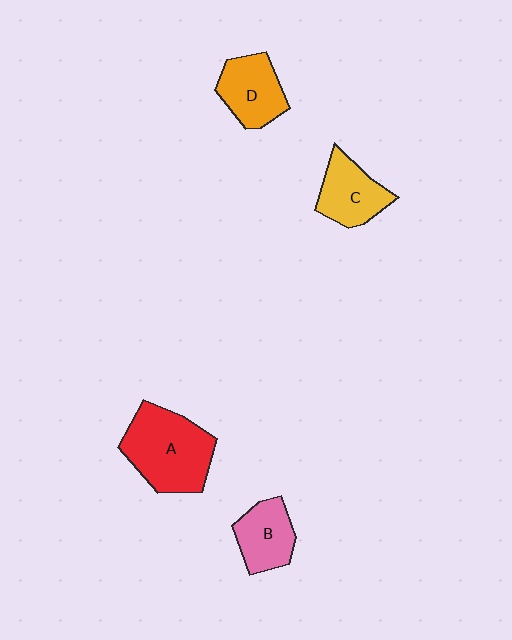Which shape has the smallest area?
Shape B (pink).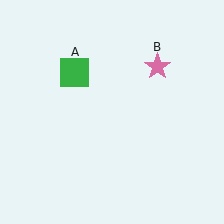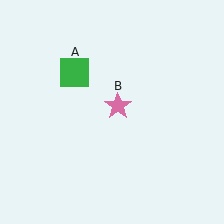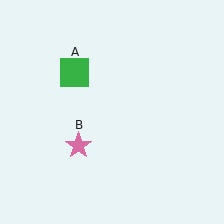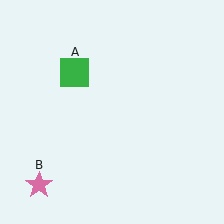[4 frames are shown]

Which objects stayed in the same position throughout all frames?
Green square (object A) remained stationary.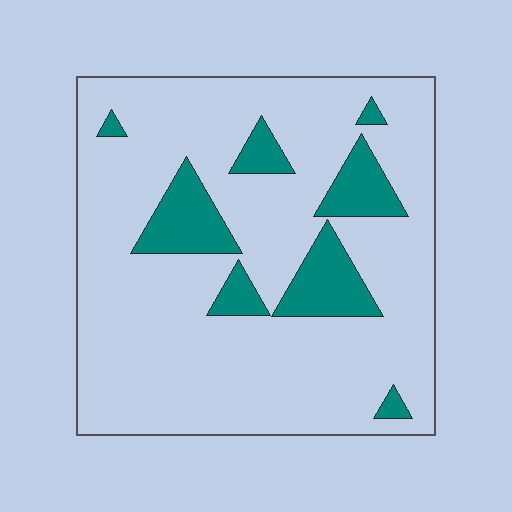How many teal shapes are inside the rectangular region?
8.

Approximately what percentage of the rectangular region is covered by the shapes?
Approximately 15%.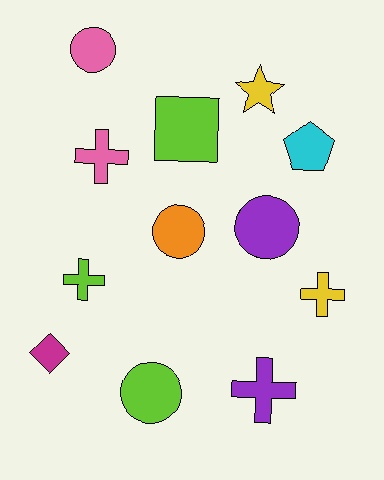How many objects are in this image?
There are 12 objects.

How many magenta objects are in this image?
There is 1 magenta object.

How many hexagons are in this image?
There are no hexagons.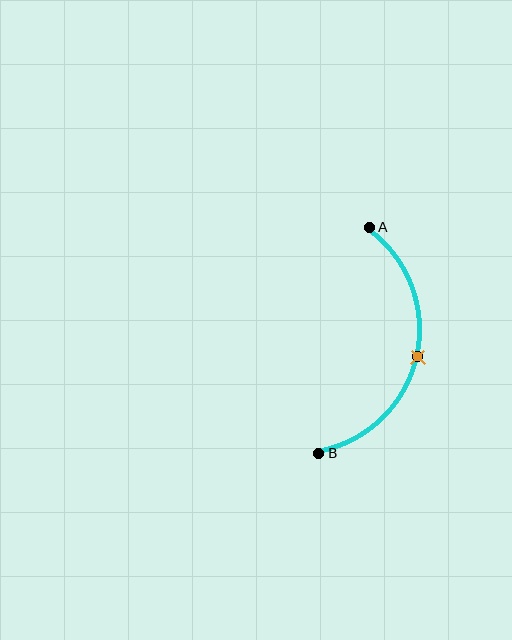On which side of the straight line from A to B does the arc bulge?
The arc bulges to the right of the straight line connecting A and B.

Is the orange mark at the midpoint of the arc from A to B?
Yes. The orange mark lies on the arc at equal arc-length from both A and B — it is the arc midpoint.